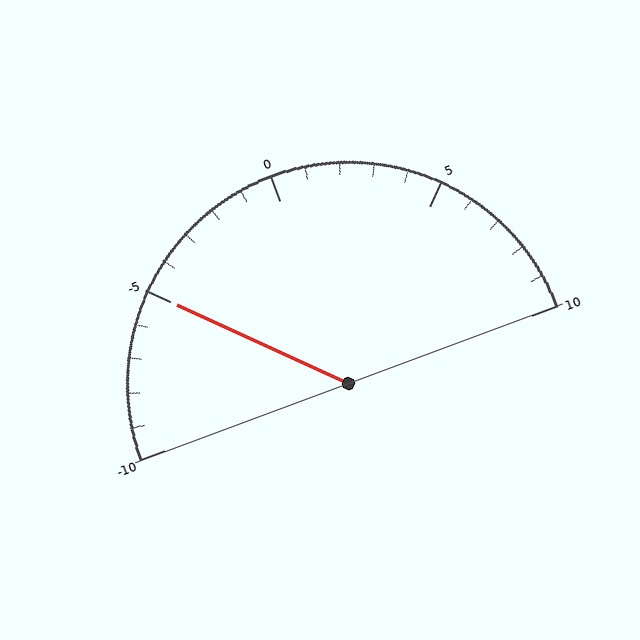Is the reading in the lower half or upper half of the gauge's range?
The reading is in the lower half of the range (-10 to 10).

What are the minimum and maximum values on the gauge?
The gauge ranges from -10 to 10.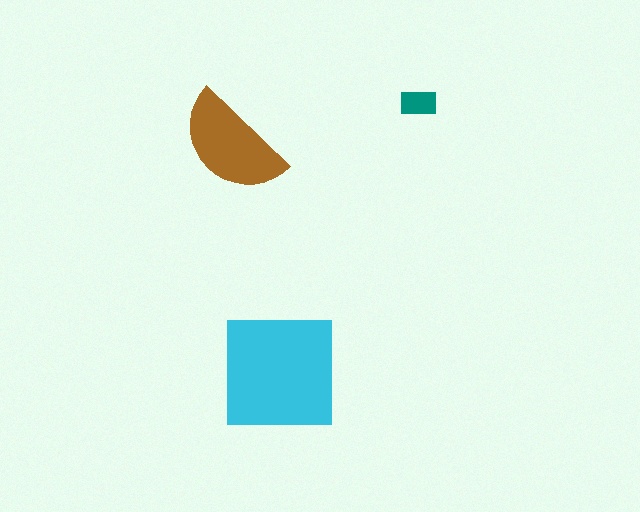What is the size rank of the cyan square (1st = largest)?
1st.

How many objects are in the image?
There are 3 objects in the image.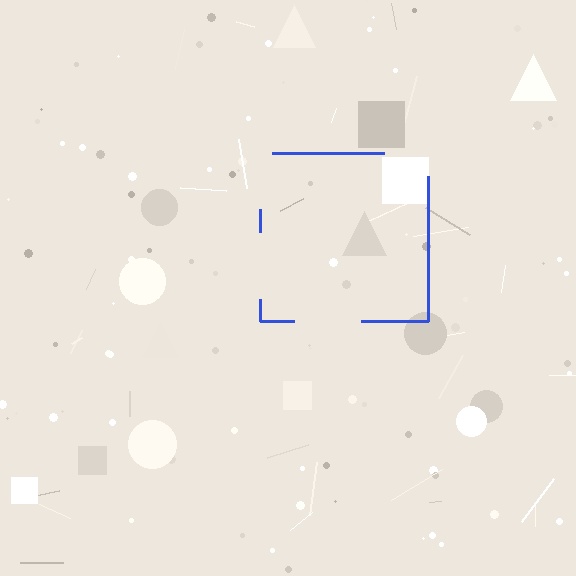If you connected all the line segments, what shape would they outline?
They would outline a square.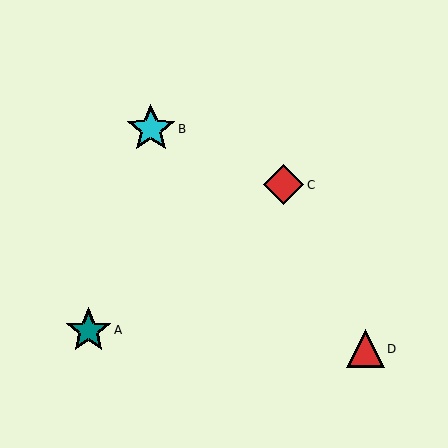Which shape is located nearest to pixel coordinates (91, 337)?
The teal star (labeled A) at (89, 330) is nearest to that location.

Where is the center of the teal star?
The center of the teal star is at (89, 330).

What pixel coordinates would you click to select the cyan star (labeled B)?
Click at (151, 129) to select the cyan star B.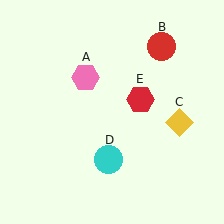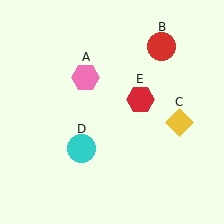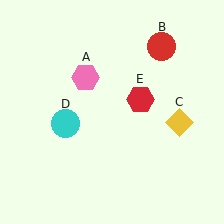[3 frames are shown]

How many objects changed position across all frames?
1 object changed position: cyan circle (object D).